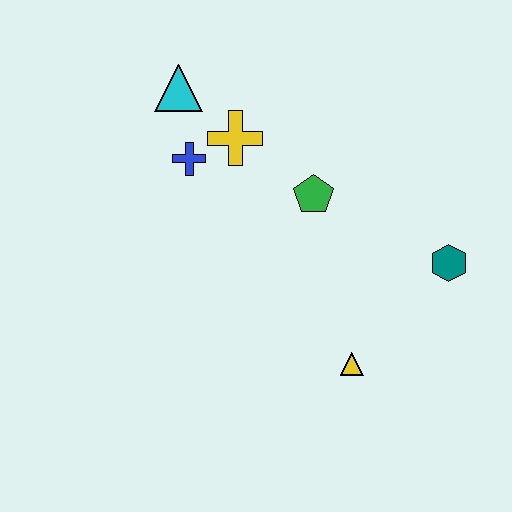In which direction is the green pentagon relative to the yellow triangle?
The green pentagon is above the yellow triangle.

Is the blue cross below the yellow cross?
Yes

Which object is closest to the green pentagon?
The yellow cross is closest to the green pentagon.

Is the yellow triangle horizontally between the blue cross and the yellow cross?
No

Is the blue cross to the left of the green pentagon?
Yes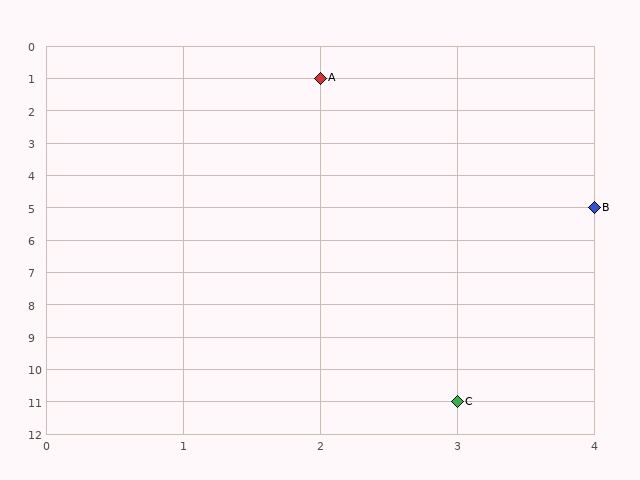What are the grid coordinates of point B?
Point B is at grid coordinates (4, 5).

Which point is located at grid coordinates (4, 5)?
Point B is at (4, 5).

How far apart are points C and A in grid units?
Points C and A are 1 column and 10 rows apart (about 10.0 grid units diagonally).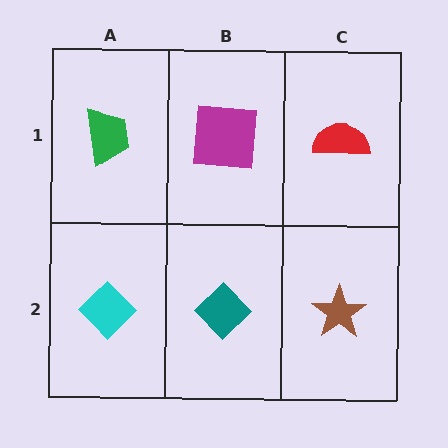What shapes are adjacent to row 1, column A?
A cyan diamond (row 2, column A), a magenta square (row 1, column B).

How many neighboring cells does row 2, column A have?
2.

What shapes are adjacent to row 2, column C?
A red semicircle (row 1, column C), a teal diamond (row 2, column B).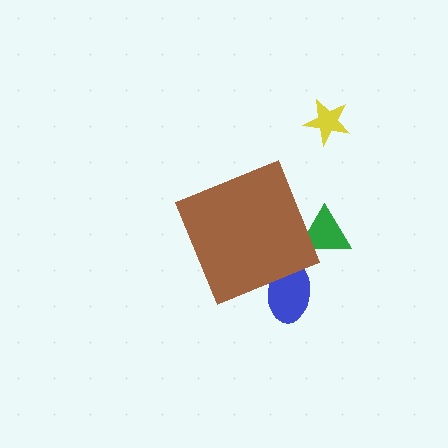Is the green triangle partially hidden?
Yes, the green triangle is partially hidden behind the brown diamond.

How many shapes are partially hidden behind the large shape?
2 shapes are partially hidden.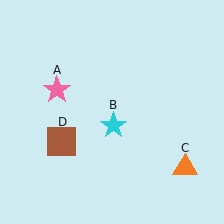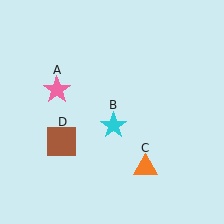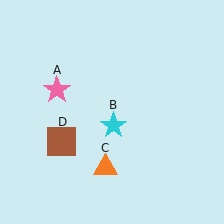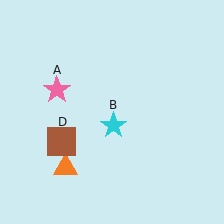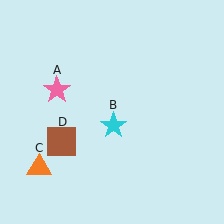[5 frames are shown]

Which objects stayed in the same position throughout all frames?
Pink star (object A) and cyan star (object B) and brown square (object D) remained stationary.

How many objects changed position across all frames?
1 object changed position: orange triangle (object C).